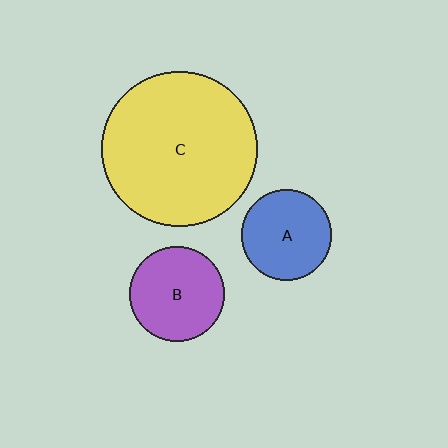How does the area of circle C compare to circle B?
Approximately 2.6 times.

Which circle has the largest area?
Circle C (yellow).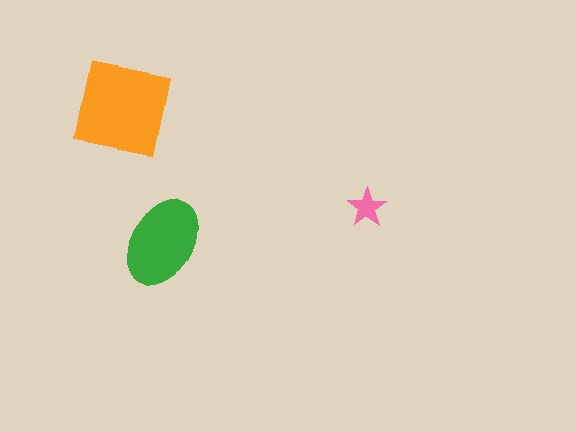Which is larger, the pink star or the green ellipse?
The green ellipse.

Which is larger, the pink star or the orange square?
The orange square.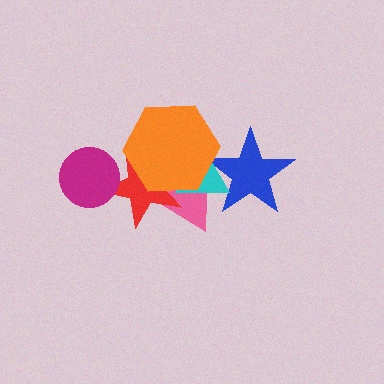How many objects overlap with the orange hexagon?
4 objects overlap with the orange hexagon.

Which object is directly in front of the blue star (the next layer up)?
The cyan triangle is directly in front of the blue star.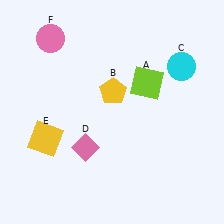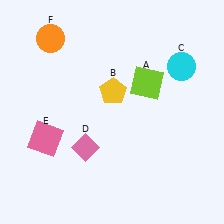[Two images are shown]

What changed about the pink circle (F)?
In Image 1, F is pink. In Image 2, it changed to orange.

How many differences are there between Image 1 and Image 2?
There are 2 differences between the two images.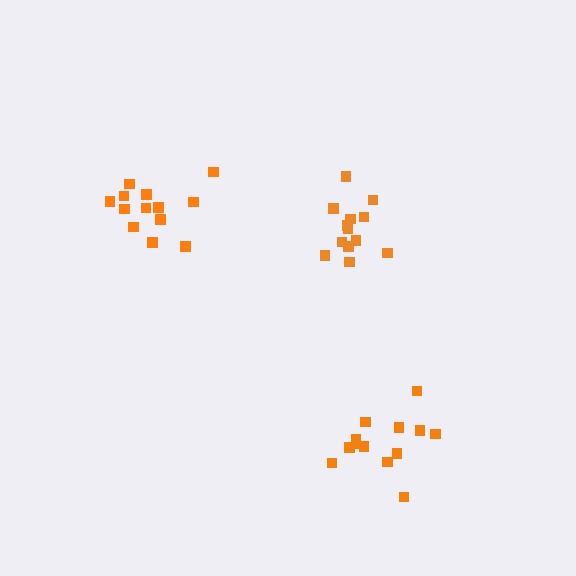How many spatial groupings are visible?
There are 3 spatial groupings.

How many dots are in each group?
Group 1: 13 dots, Group 2: 13 dots, Group 3: 13 dots (39 total).